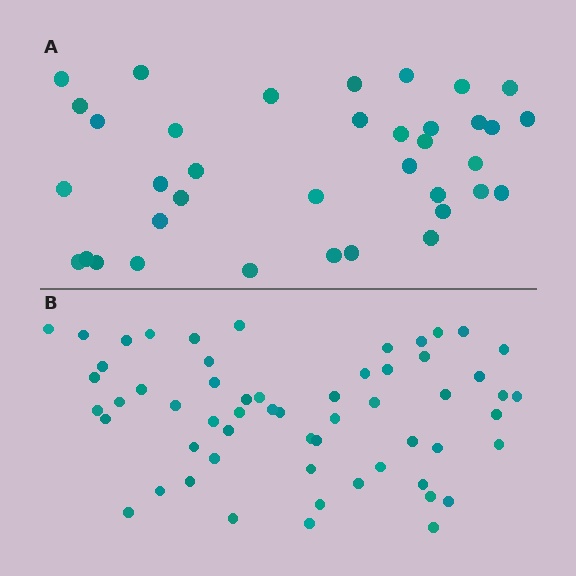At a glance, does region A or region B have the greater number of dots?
Region B (the bottom region) has more dots.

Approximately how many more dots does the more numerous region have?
Region B has approximately 20 more dots than region A.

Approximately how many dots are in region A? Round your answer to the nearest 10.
About 40 dots. (The exact count is 37, which rounds to 40.)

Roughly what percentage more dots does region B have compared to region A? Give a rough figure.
About 55% more.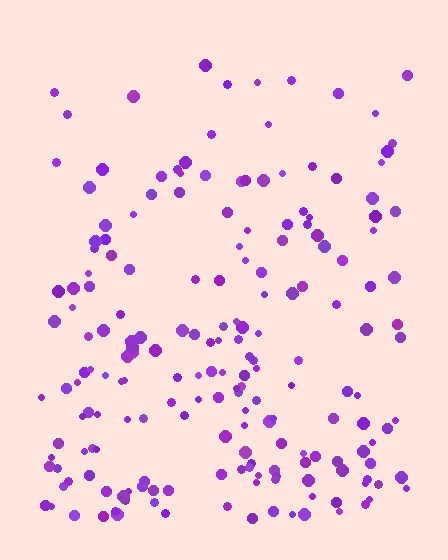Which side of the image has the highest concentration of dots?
The bottom.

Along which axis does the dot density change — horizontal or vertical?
Vertical.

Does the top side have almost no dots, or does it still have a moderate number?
Still a moderate number, just noticeably fewer than the bottom.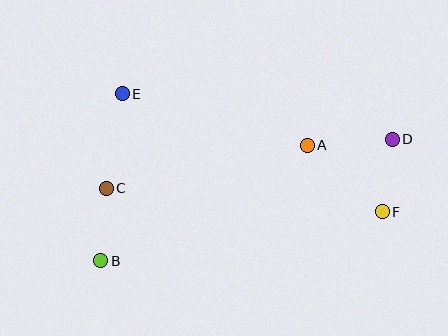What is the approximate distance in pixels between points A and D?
The distance between A and D is approximately 85 pixels.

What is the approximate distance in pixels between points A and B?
The distance between A and B is approximately 237 pixels.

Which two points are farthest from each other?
Points B and D are farthest from each other.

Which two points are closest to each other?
Points B and C are closest to each other.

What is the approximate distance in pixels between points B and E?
The distance between B and E is approximately 169 pixels.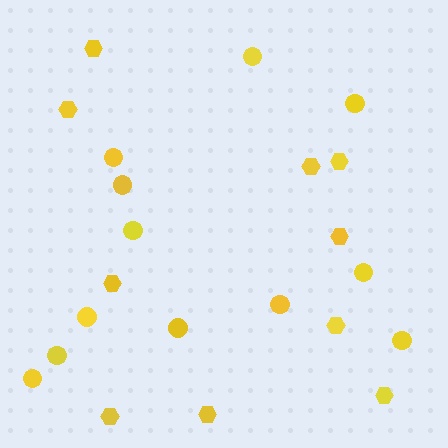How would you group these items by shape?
There are 2 groups: one group of circles (12) and one group of hexagons (10).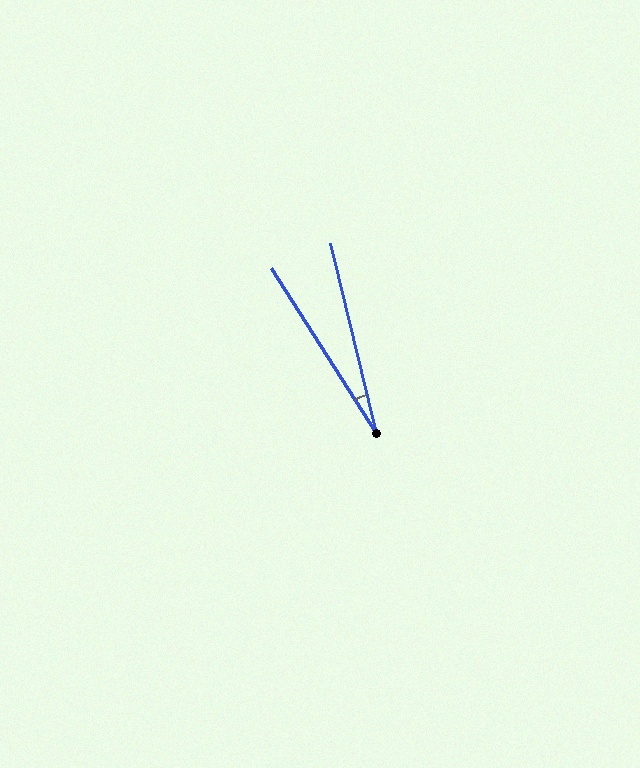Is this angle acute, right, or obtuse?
It is acute.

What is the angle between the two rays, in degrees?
Approximately 19 degrees.